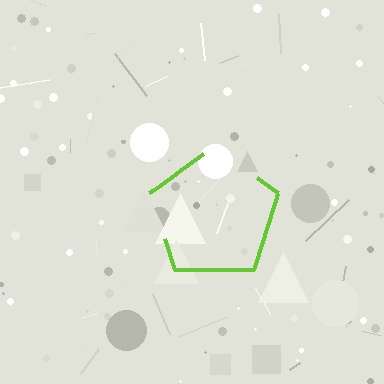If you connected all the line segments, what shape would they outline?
They would outline a pentagon.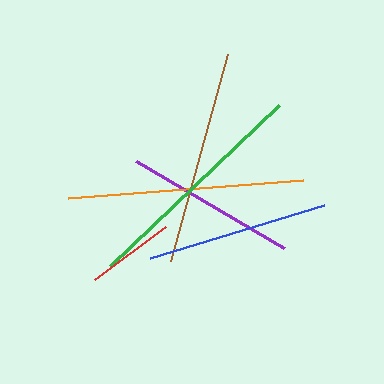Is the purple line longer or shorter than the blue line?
The blue line is longer than the purple line.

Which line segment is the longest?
The orange line is the longest at approximately 236 pixels.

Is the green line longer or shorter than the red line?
The green line is longer than the red line.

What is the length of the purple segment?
The purple segment is approximately 172 pixels long.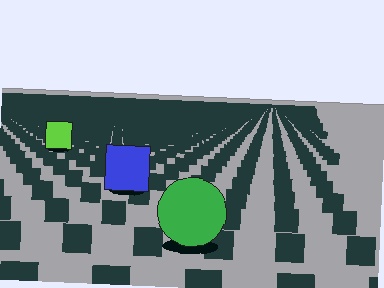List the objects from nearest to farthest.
From nearest to farthest: the green circle, the blue square, the lime square.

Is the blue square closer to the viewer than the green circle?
No. The green circle is closer — you can tell from the texture gradient: the ground texture is coarser near it.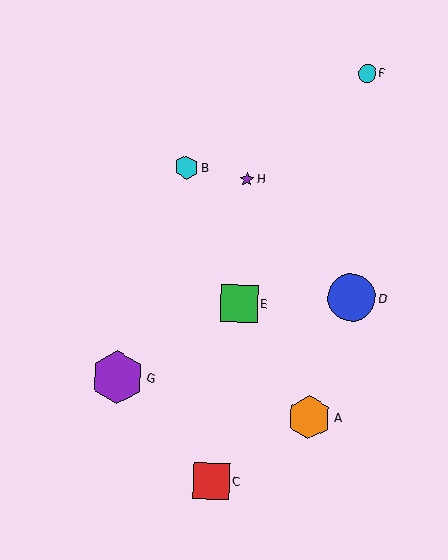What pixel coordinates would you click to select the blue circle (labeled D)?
Click at (352, 297) to select the blue circle D.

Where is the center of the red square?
The center of the red square is at (211, 481).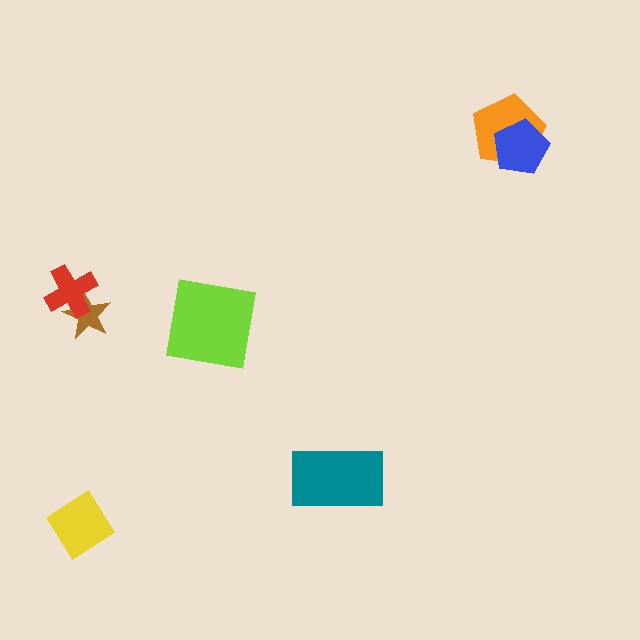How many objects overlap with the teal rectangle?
0 objects overlap with the teal rectangle.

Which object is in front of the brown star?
The red cross is in front of the brown star.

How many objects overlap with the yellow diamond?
0 objects overlap with the yellow diamond.